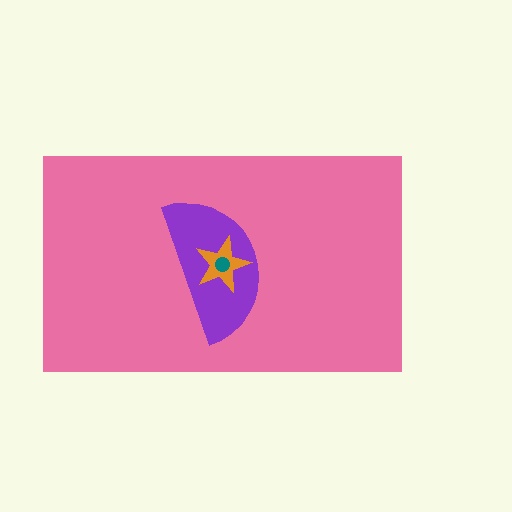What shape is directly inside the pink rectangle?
The purple semicircle.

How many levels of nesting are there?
4.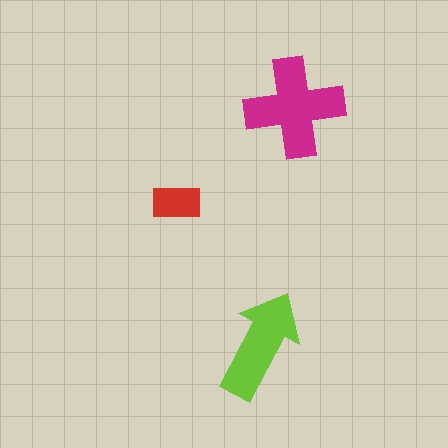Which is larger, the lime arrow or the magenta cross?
The magenta cross.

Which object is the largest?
The magenta cross.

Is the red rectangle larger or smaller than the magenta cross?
Smaller.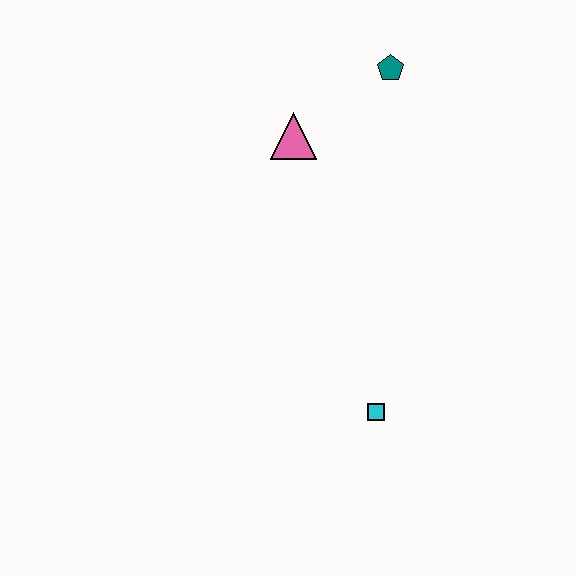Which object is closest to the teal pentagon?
The pink triangle is closest to the teal pentagon.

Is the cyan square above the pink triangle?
No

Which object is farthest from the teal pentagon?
The cyan square is farthest from the teal pentagon.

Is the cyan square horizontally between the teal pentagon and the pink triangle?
Yes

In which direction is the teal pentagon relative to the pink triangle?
The teal pentagon is to the right of the pink triangle.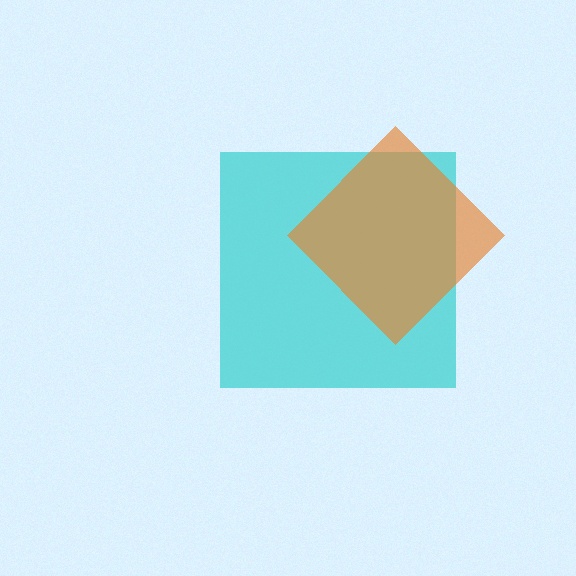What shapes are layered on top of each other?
The layered shapes are: a cyan square, an orange diamond.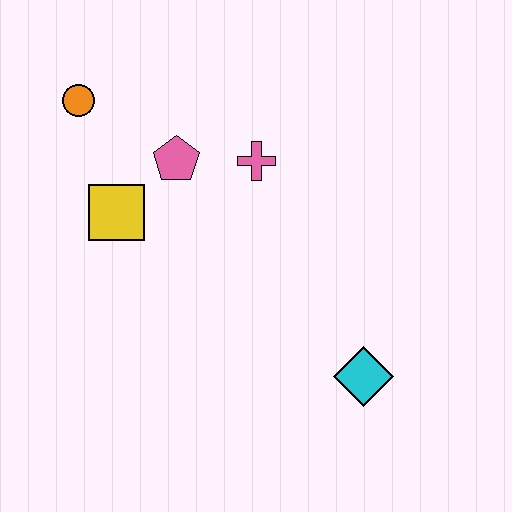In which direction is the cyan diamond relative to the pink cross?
The cyan diamond is below the pink cross.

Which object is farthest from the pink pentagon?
The cyan diamond is farthest from the pink pentagon.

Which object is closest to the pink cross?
The pink pentagon is closest to the pink cross.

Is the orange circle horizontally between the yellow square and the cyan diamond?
No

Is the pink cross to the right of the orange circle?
Yes